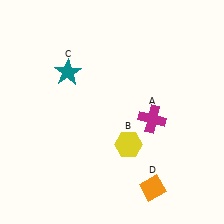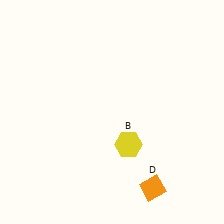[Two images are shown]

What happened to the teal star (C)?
The teal star (C) was removed in Image 2. It was in the top-left area of Image 1.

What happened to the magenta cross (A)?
The magenta cross (A) was removed in Image 2. It was in the bottom-right area of Image 1.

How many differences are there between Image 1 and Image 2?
There are 2 differences between the two images.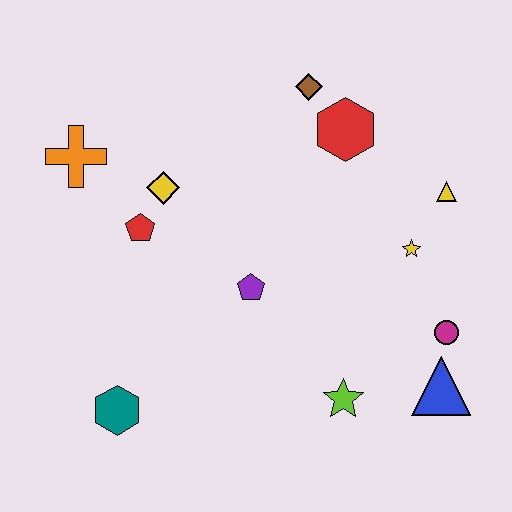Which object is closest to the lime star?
The blue triangle is closest to the lime star.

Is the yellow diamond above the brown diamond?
No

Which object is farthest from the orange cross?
The blue triangle is farthest from the orange cross.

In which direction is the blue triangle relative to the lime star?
The blue triangle is to the right of the lime star.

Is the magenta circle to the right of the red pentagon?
Yes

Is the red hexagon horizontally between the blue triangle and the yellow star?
No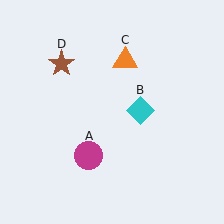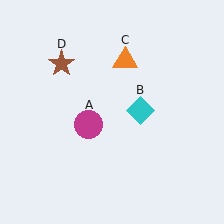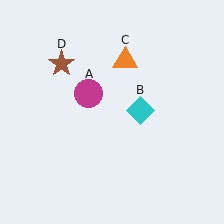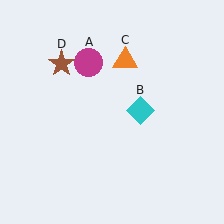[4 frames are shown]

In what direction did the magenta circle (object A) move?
The magenta circle (object A) moved up.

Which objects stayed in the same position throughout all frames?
Cyan diamond (object B) and orange triangle (object C) and brown star (object D) remained stationary.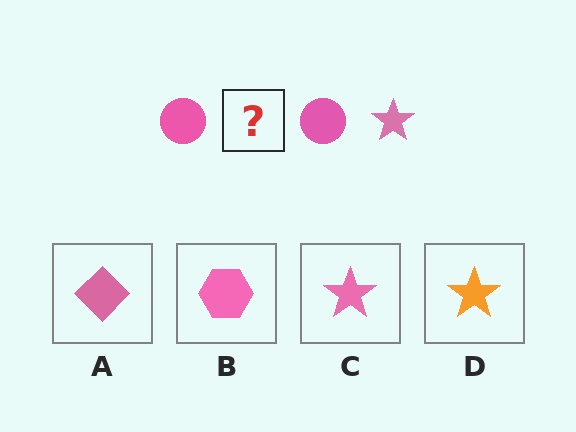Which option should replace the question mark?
Option C.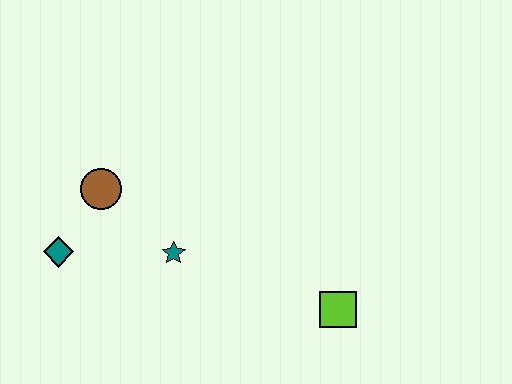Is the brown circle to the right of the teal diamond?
Yes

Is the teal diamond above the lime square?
Yes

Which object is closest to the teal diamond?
The brown circle is closest to the teal diamond.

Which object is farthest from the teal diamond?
The lime square is farthest from the teal diamond.